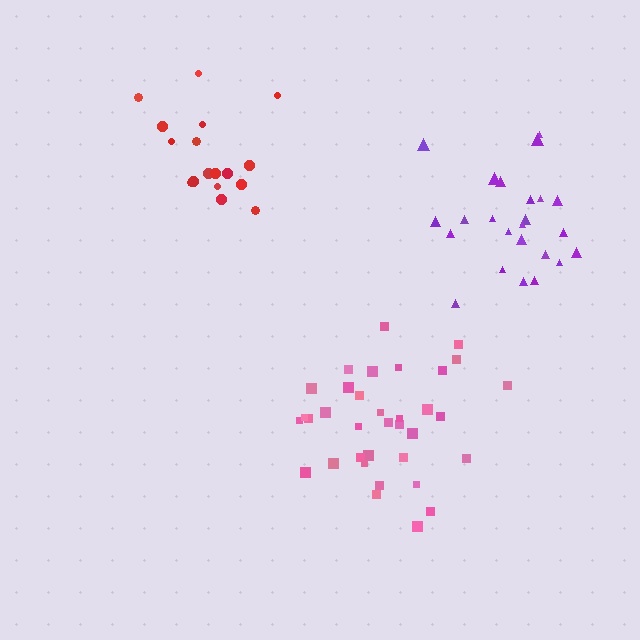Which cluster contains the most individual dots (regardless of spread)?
Pink (35).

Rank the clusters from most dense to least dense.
pink, red, purple.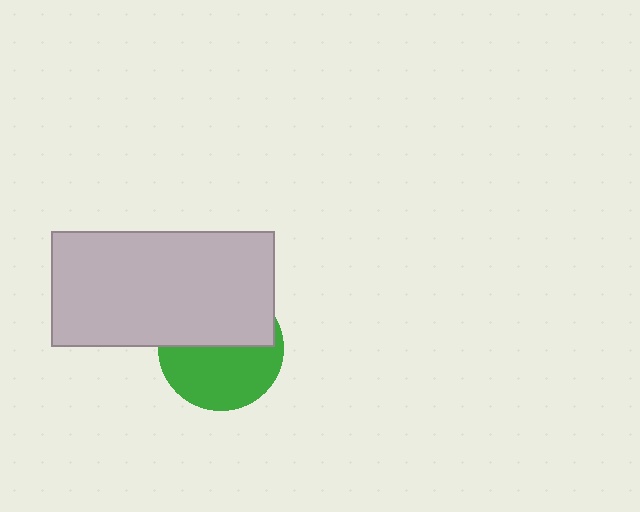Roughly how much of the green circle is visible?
About half of it is visible (roughly 52%).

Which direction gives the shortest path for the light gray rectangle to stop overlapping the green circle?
Moving up gives the shortest separation.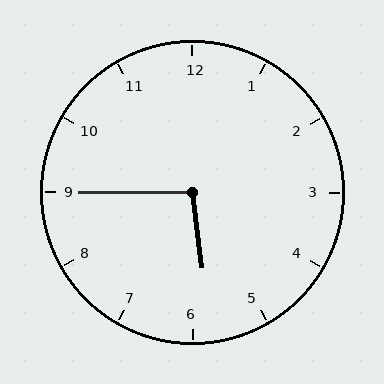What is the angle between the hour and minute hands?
Approximately 98 degrees.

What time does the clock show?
5:45.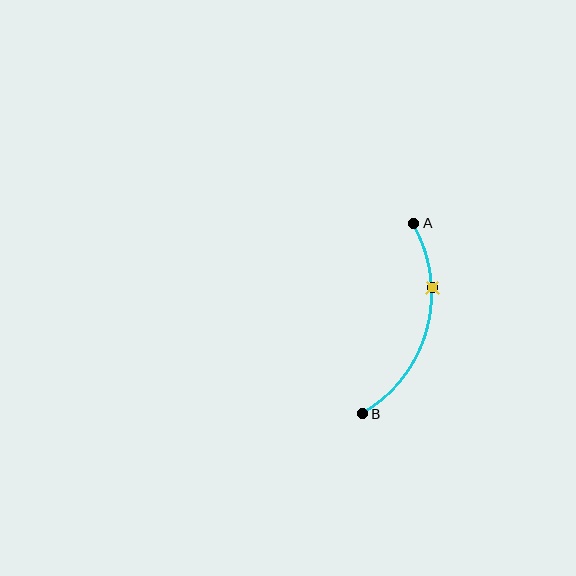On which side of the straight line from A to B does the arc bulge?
The arc bulges to the right of the straight line connecting A and B.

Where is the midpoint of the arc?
The arc midpoint is the point on the curve farthest from the straight line joining A and B. It sits to the right of that line.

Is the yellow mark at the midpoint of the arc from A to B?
No. The yellow mark lies on the arc but is closer to endpoint A. The arc midpoint would be at the point on the curve equidistant along the arc from both A and B.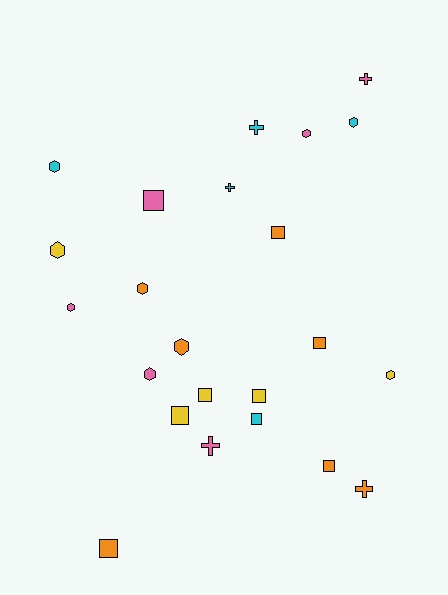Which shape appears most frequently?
Hexagon, with 9 objects.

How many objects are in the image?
There are 23 objects.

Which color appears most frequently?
Orange, with 7 objects.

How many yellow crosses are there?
There are no yellow crosses.